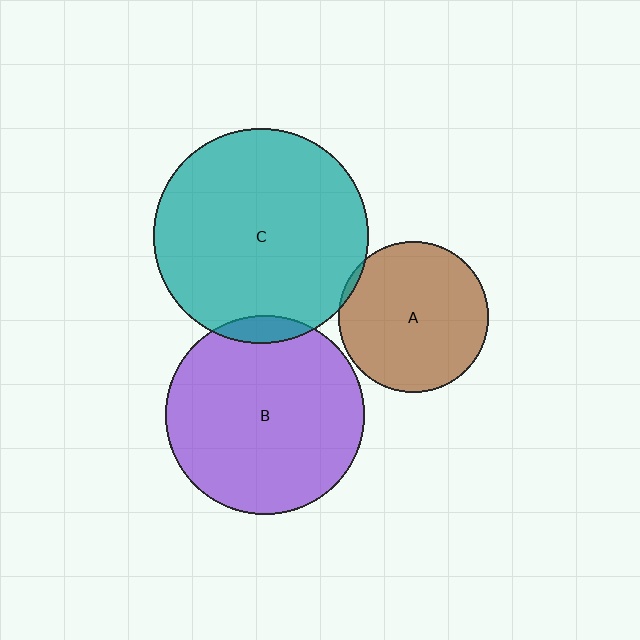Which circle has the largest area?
Circle C (teal).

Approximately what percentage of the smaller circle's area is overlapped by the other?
Approximately 5%.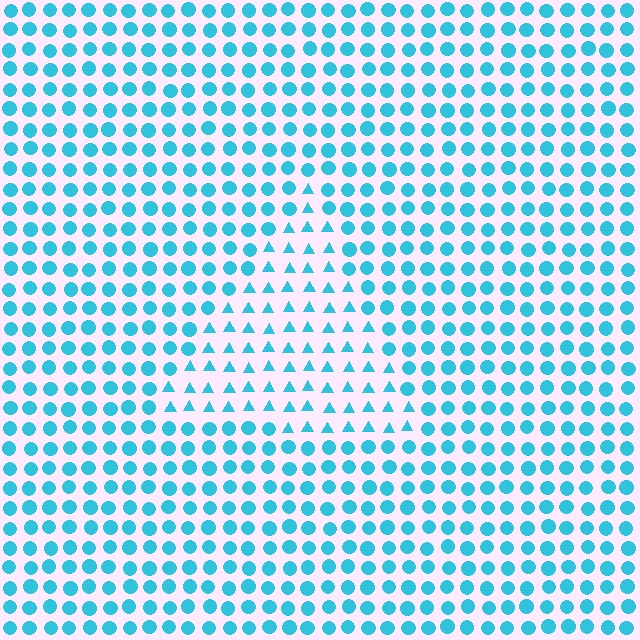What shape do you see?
I see a triangle.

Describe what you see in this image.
The image is filled with small cyan elements arranged in a uniform grid. A triangle-shaped region contains triangles, while the surrounding area contains circles. The boundary is defined purely by the change in element shape.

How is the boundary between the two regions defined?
The boundary is defined by a change in element shape: triangles inside vs. circles outside. All elements share the same color and spacing.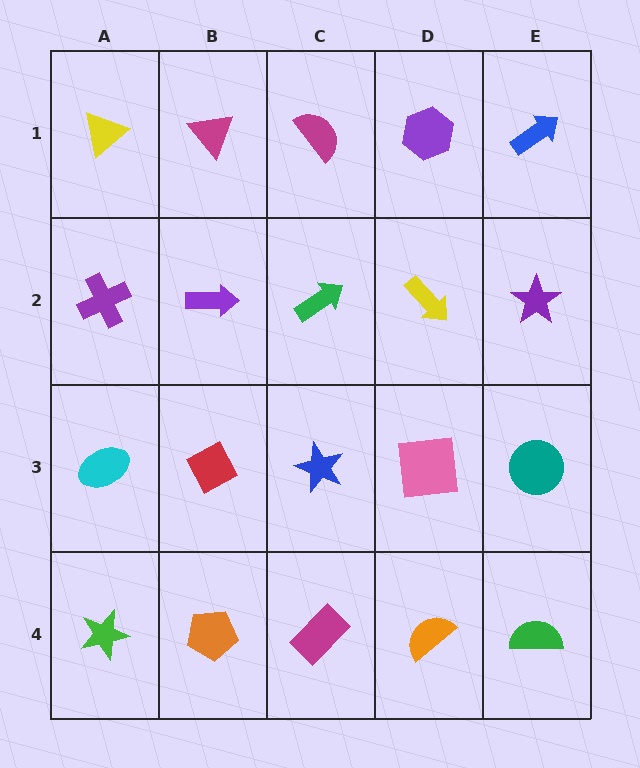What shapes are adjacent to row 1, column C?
A green arrow (row 2, column C), a magenta triangle (row 1, column B), a purple hexagon (row 1, column D).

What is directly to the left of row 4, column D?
A magenta rectangle.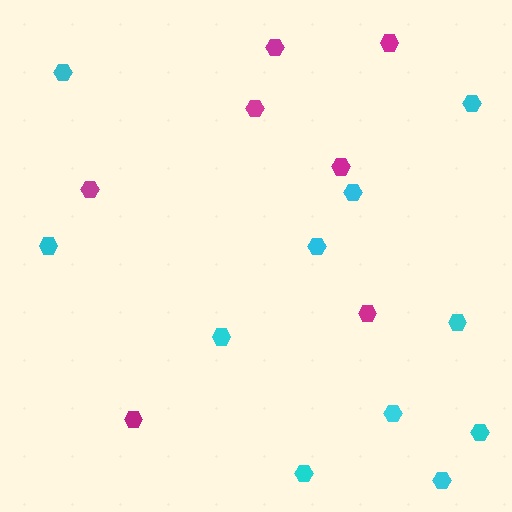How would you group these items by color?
There are 2 groups: one group of cyan hexagons (11) and one group of magenta hexagons (7).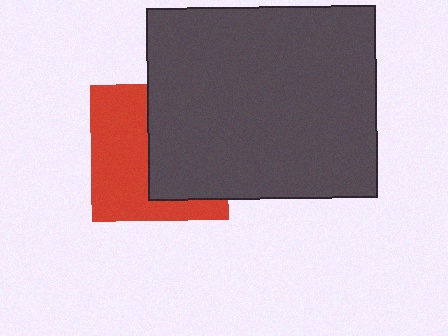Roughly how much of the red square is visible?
About half of it is visible (roughly 50%).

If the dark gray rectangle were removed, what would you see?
You would see the complete red square.